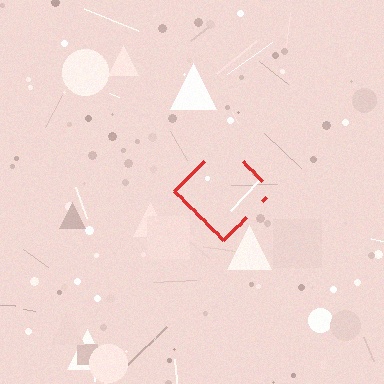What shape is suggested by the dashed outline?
The dashed outline suggests a diamond.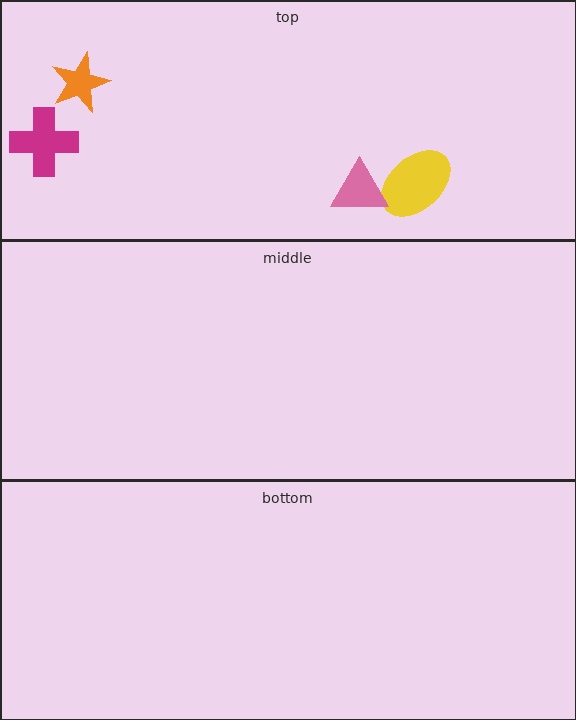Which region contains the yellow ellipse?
The top region.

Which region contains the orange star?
The top region.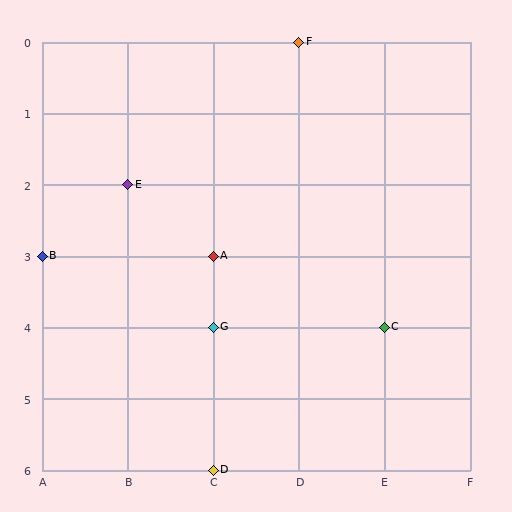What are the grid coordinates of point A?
Point A is at grid coordinates (C, 3).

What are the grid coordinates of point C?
Point C is at grid coordinates (E, 4).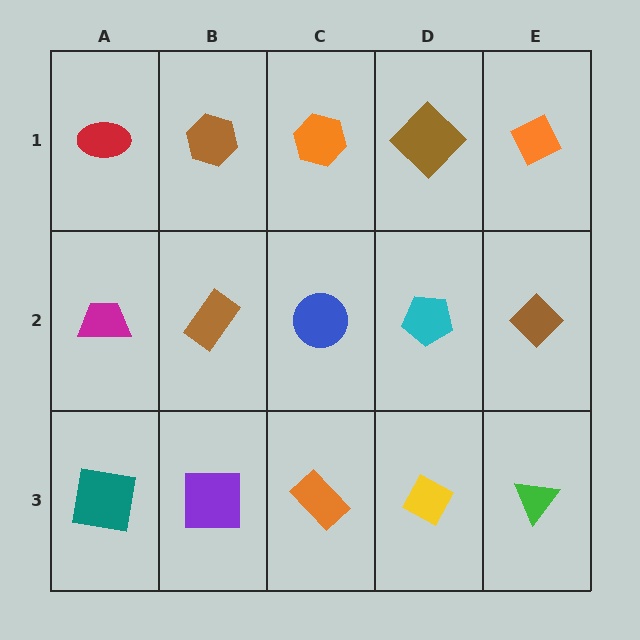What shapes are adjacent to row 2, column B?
A brown hexagon (row 1, column B), a purple square (row 3, column B), a magenta trapezoid (row 2, column A), a blue circle (row 2, column C).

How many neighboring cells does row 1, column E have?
2.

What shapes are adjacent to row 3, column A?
A magenta trapezoid (row 2, column A), a purple square (row 3, column B).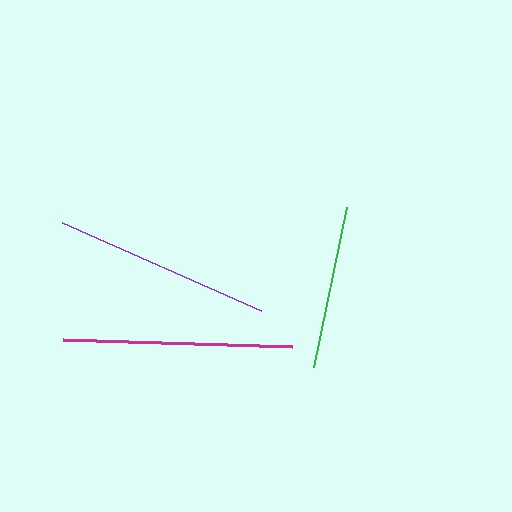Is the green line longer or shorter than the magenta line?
The magenta line is longer than the green line.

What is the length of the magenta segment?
The magenta segment is approximately 229 pixels long.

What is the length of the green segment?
The green segment is approximately 163 pixels long.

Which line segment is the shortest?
The green line is the shortest at approximately 163 pixels.